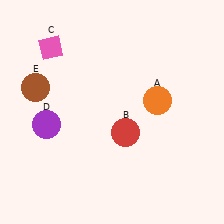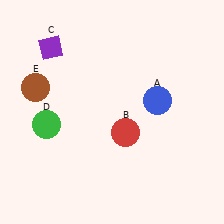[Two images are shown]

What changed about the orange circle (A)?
In Image 1, A is orange. In Image 2, it changed to blue.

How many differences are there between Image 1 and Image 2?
There are 3 differences between the two images.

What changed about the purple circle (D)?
In Image 1, D is purple. In Image 2, it changed to green.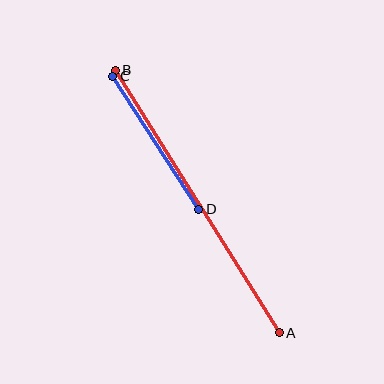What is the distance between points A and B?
The distance is approximately 309 pixels.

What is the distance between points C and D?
The distance is approximately 158 pixels.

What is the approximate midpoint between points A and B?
The midpoint is at approximately (197, 201) pixels.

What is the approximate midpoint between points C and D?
The midpoint is at approximately (156, 143) pixels.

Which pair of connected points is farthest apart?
Points A and B are farthest apart.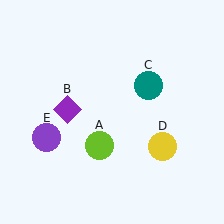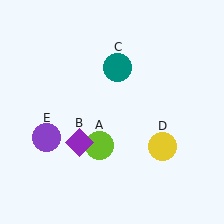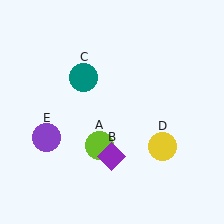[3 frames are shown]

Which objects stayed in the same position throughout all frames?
Lime circle (object A) and yellow circle (object D) and purple circle (object E) remained stationary.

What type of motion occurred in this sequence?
The purple diamond (object B), teal circle (object C) rotated counterclockwise around the center of the scene.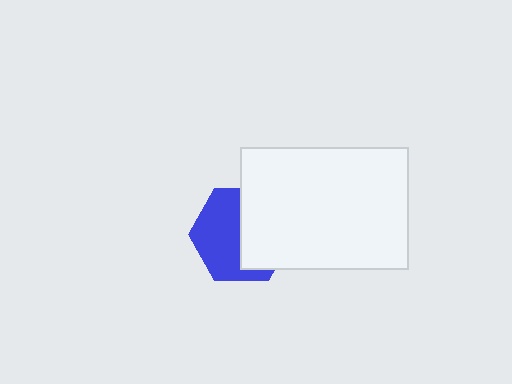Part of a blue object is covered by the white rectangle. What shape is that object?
It is a hexagon.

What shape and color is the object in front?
The object in front is a white rectangle.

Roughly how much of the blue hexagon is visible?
About half of it is visible (roughly 53%).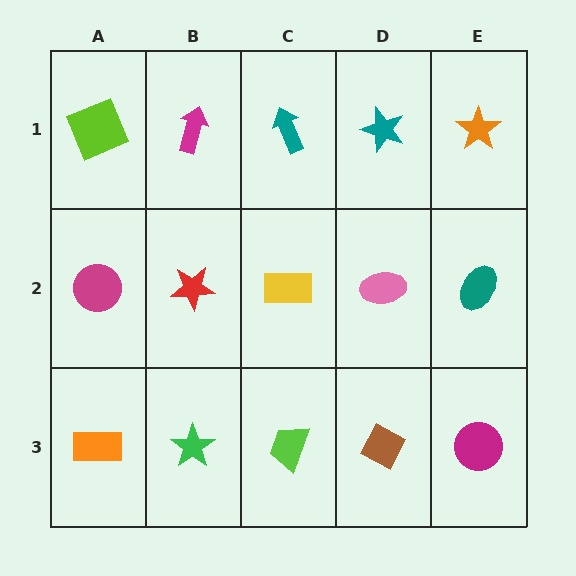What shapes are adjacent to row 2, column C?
A teal arrow (row 1, column C), a lime trapezoid (row 3, column C), a red star (row 2, column B), a pink ellipse (row 2, column D).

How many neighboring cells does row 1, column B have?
3.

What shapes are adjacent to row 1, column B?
A red star (row 2, column B), a lime square (row 1, column A), a teal arrow (row 1, column C).